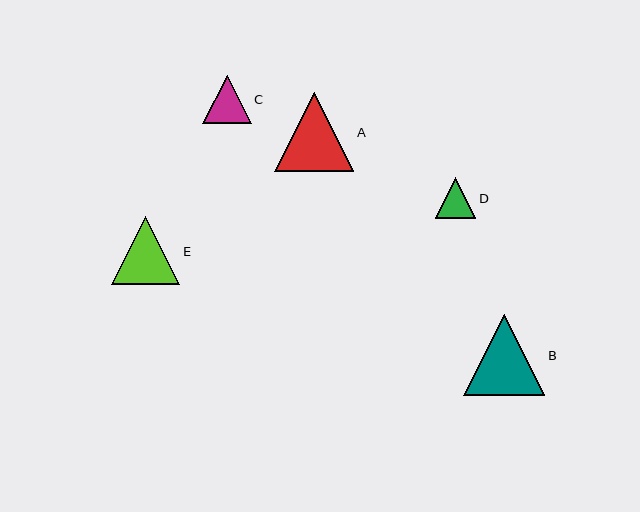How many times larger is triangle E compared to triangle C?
Triangle E is approximately 1.4 times the size of triangle C.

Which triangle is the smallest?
Triangle D is the smallest with a size of approximately 41 pixels.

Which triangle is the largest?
Triangle B is the largest with a size of approximately 81 pixels.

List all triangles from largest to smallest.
From largest to smallest: B, A, E, C, D.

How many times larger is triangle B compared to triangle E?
Triangle B is approximately 1.2 times the size of triangle E.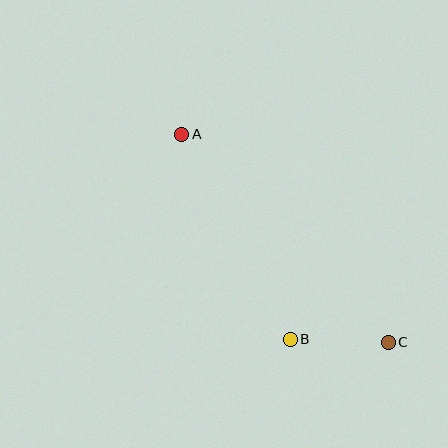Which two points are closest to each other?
Points B and C are closest to each other.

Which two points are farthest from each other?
Points A and C are farthest from each other.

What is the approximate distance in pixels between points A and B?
The distance between A and B is approximately 232 pixels.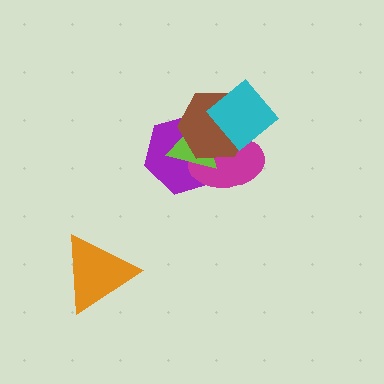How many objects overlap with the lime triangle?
4 objects overlap with the lime triangle.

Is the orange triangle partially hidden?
No, no other shape covers it.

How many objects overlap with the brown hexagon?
4 objects overlap with the brown hexagon.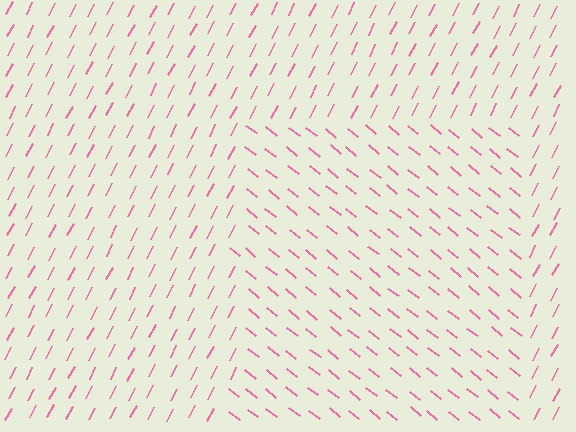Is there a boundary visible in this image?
Yes, there is a texture boundary formed by a change in line orientation.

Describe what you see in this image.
The image is filled with small pink line segments. A rectangle region in the image has lines oriented differently from the surrounding lines, creating a visible texture boundary.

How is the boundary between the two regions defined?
The boundary is defined purely by a change in line orientation (approximately 79 degrees difference). All lines are the same color and thickness.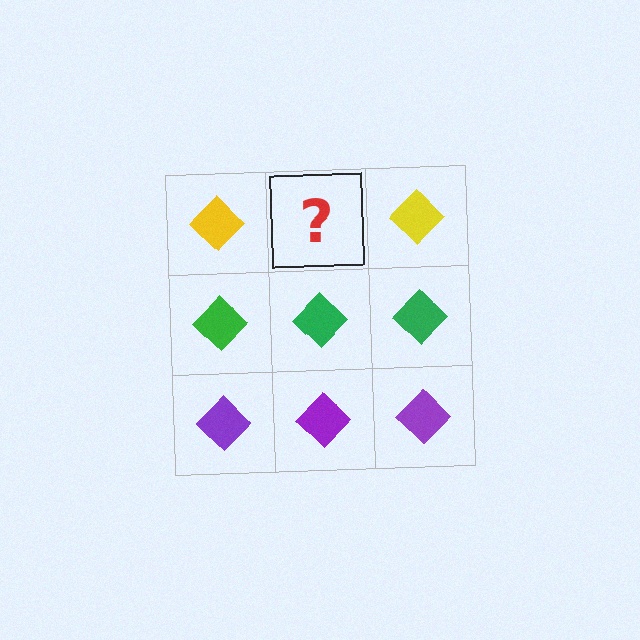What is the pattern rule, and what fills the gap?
The rule is that each row has a consistent color. The gap should be filled with a yellow diamond.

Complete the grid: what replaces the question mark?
The question mark should be replaced with a yellow diamond.